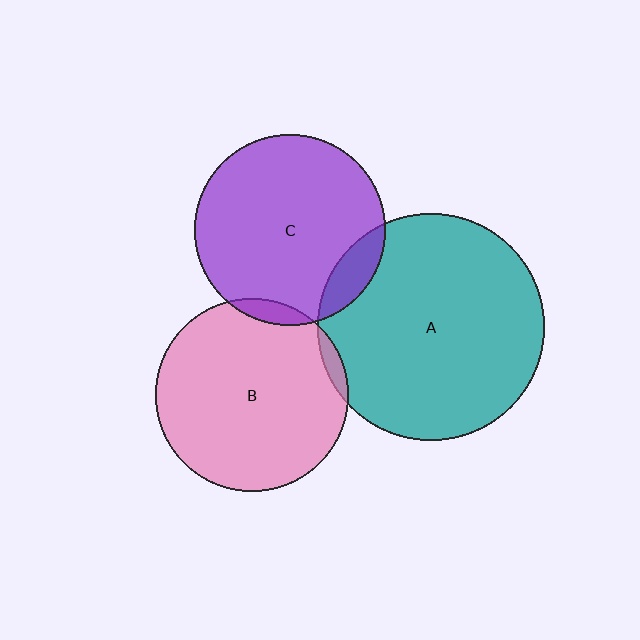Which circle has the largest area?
Circle A (teal).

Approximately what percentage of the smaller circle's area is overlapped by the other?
Approximately 10%.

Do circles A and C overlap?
Yes.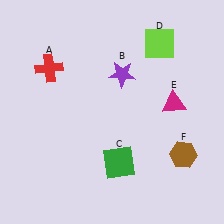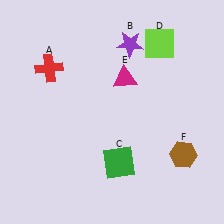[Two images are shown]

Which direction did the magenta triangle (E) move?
The magenta triangle (E) moved left.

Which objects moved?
The objects that moved are: the purple star (B), the magenta triangle (E).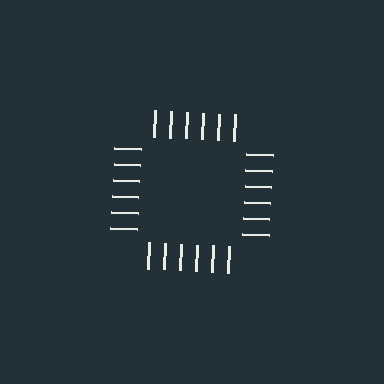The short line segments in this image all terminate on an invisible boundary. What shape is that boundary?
An illusory square — the line segments terminate on its edges but no continuous stroke is drawn.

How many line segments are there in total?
24 — 6 along each of the 4 edges.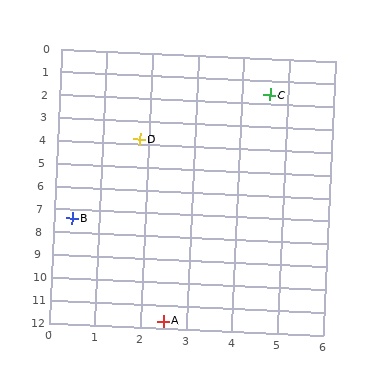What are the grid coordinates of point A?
Point A is at approximately (2.5, 11.7).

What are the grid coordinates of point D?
Point D is at approximately (1.8, 3.8).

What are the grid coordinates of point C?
Point C is at approximately (4.6, 1.6).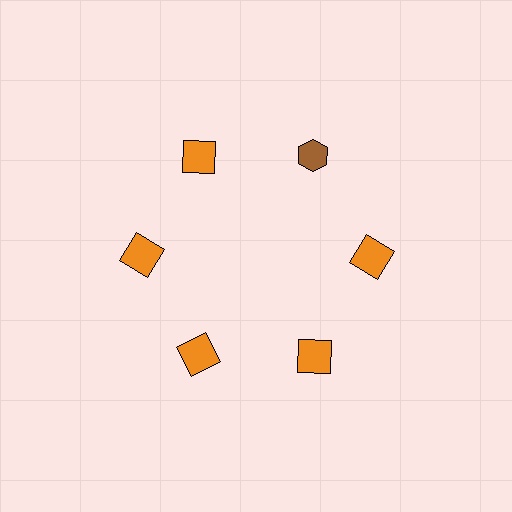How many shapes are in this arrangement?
There are 6 shapes arranged in a ring pattern.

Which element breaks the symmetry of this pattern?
The brown hexagon at roughly the 1 o'clock position breaks the symmetry. All other shapes are orange squares.